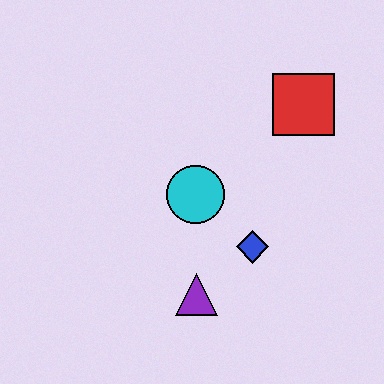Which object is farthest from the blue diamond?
The red square is farthest from the blue diamond.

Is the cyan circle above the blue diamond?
Yes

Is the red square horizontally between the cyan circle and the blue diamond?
No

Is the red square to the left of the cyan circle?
No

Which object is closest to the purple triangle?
The blue diamond is closest to the purple triangle.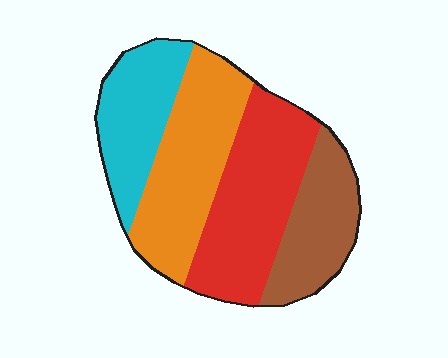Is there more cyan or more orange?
Orange.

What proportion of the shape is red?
Red covers 31% of the shape.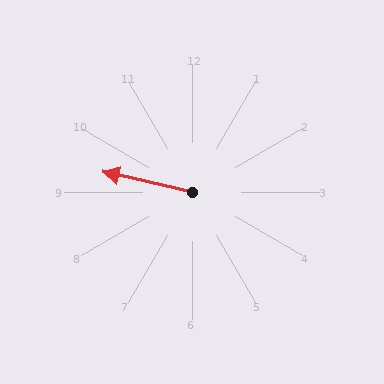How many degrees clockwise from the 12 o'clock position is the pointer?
Approximately 283 degrees.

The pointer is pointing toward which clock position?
Roughly 9 o'clock.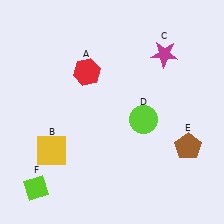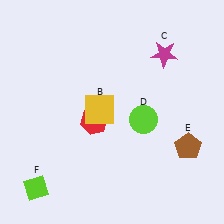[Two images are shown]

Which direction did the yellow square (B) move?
The yellow square (B) moved right.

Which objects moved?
The objects that moved are: the red hexagon (A), the yellow square (B).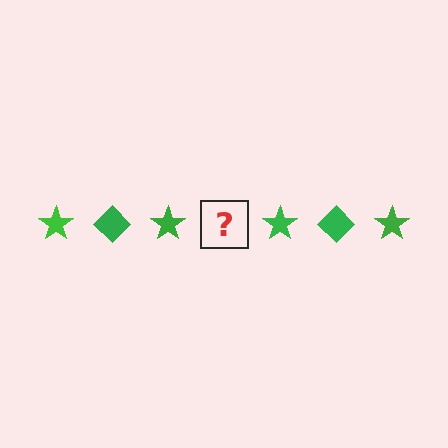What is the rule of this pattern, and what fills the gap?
The rule is that the pattern cycles through star, diamond shapes in green. The gap should be filled with a green diamond.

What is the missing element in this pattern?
The missing element is a green diamond.